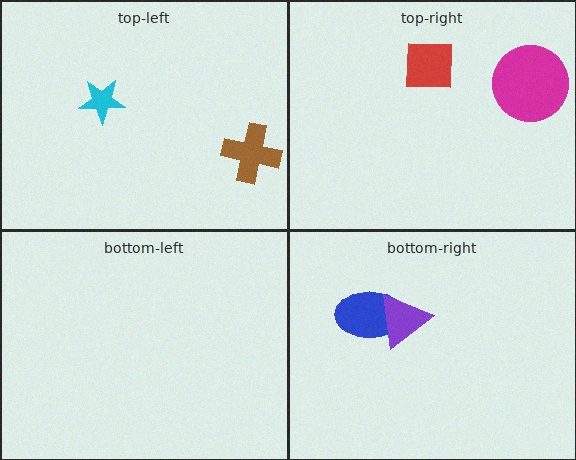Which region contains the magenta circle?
The top-right region.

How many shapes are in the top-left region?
2.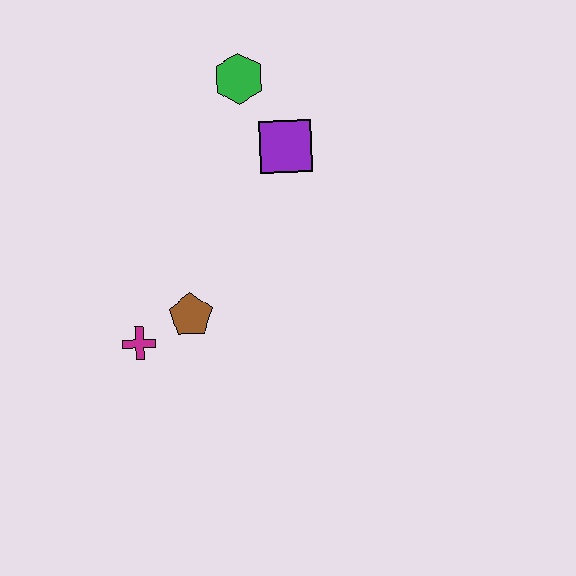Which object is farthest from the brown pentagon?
The green hexagon is farthest from the brown pentagon.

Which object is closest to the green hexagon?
The purple square is closest to the green hexagon.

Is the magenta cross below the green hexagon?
Yes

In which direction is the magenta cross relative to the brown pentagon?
The magenta cross is to the left of the brown pentagon.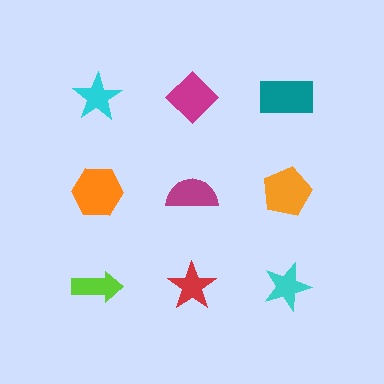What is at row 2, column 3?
An orange pentagon.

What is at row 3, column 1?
A lime arrow.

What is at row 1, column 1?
A cyan star.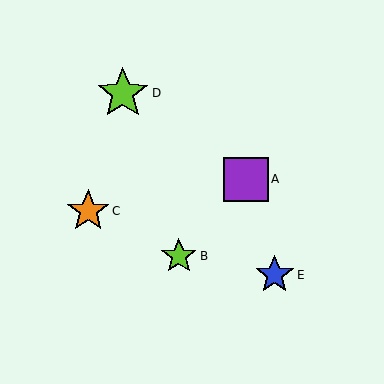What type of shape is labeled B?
Shape B is a lime star.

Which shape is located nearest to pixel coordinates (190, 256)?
The lime star (labeled B) at (179, 256) is nearest to that location.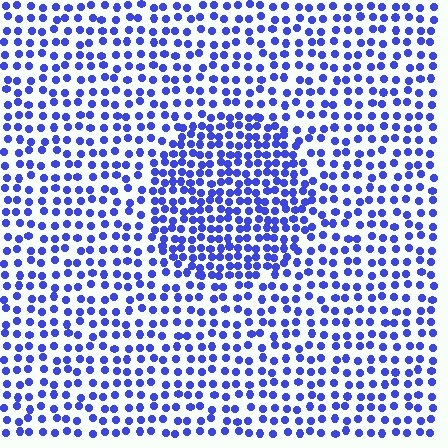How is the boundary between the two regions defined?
The boundary is defined by a change in element density (approximately 1.7x ratio). All elements are the same color, size, and shape.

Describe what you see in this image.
The image contains small blue elements arranged at two different densities. A circle-shaped region is visible where the elements are more densely packed than the surrounding area.